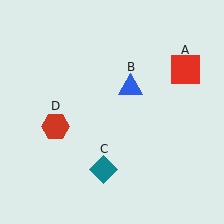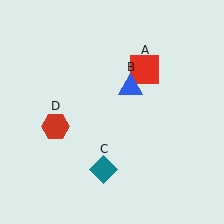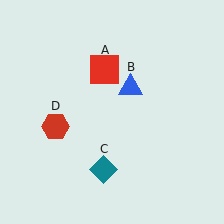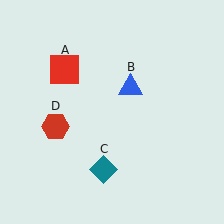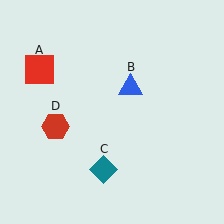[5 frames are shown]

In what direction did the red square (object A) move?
The red square (object A) moved left.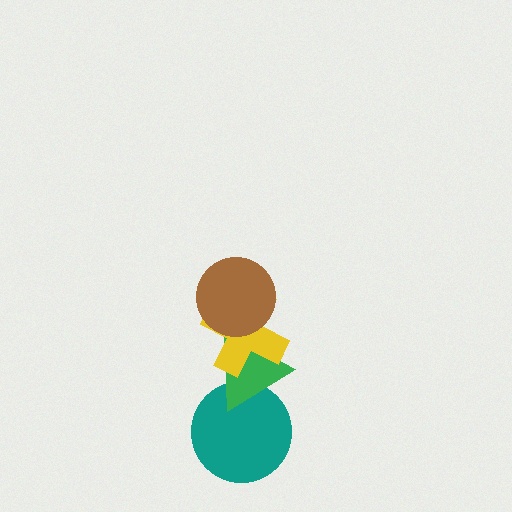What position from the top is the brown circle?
The brown circle is 1st from the top.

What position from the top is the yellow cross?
The yellow cross is 2nd from the top.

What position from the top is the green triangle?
The green triangle is 3rd from the top.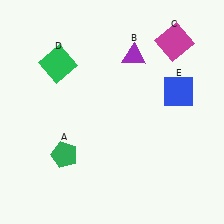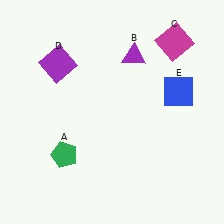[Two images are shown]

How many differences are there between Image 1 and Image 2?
There is 1 difference between the two images.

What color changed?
The square (D) changed from green in Image 1 to purple in Image 2.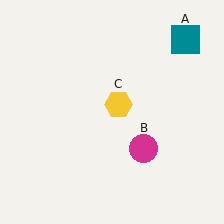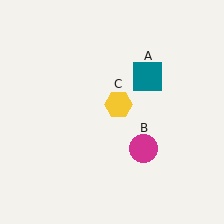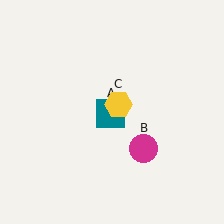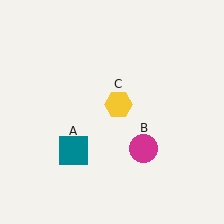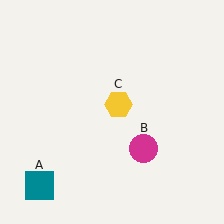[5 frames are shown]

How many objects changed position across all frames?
1 object changed position: teal square (object A).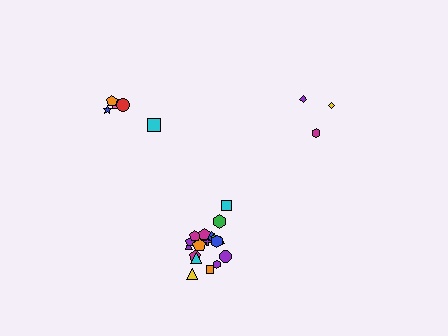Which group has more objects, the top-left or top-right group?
The top-left group.